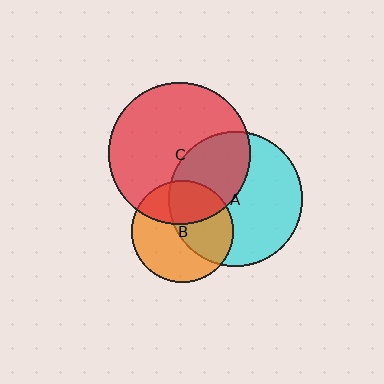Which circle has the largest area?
Circle C (red).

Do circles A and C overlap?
Yes.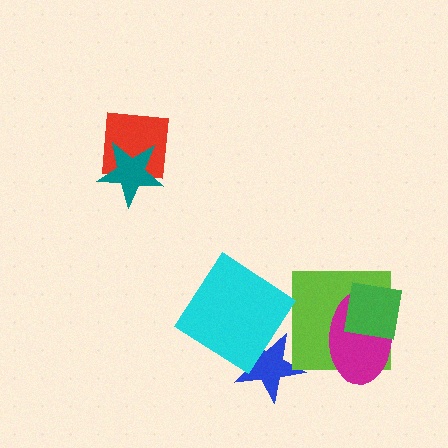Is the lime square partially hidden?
Yes, it is partially covered by another shape.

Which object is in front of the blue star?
The cyan diamond is in front of the blue star.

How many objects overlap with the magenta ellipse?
2 objects overlap with the magenta ellipse.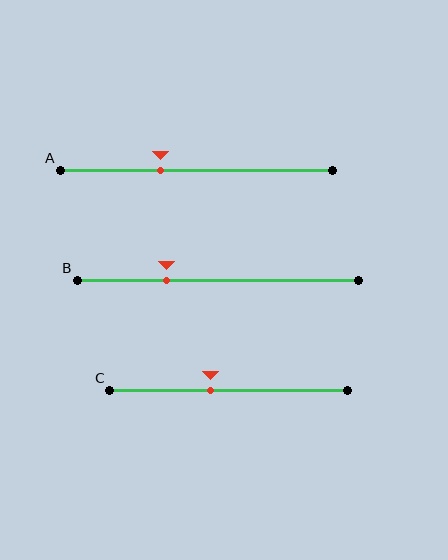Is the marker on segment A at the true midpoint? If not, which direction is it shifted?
No, the marker on segment A is shifted to the left by about 13% of the segment length.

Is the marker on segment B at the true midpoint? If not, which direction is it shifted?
No, the marker on segment B is shifted to the left by about 18% of the segment length.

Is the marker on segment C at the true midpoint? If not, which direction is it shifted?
No, the marker on segment C is shifted to the left by about 7% of the segment length.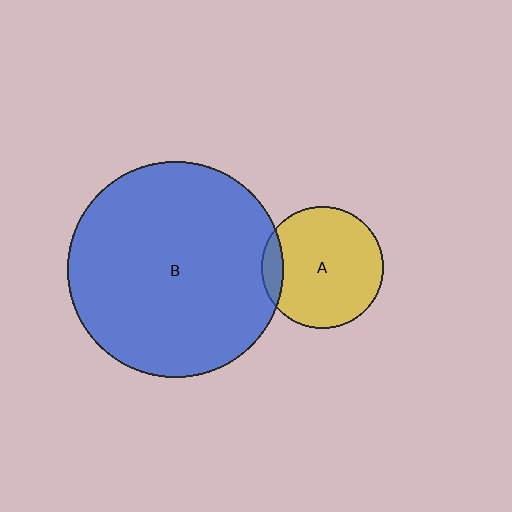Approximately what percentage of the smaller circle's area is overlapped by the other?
Approximately 10%.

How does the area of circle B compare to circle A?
Approximately 3.1 times.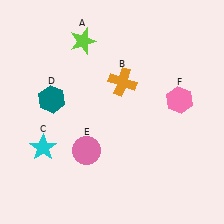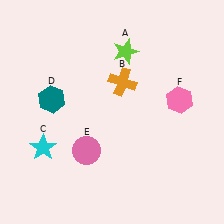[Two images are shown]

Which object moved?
The lime star (A) moved right.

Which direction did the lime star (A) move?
The lime star (A) moved right.